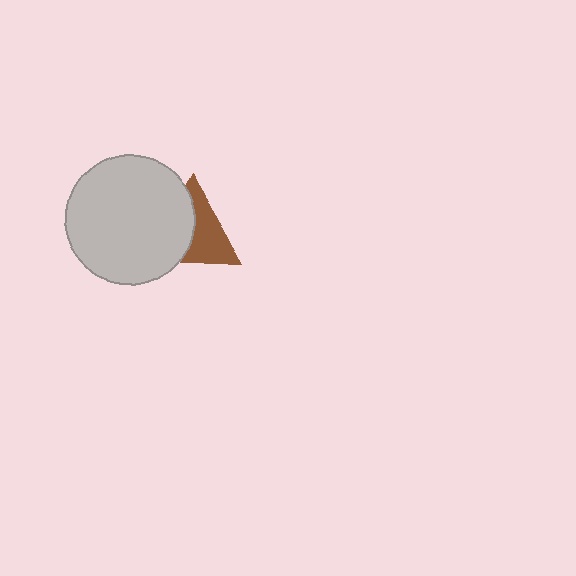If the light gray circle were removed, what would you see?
You would see the complete brown triangle.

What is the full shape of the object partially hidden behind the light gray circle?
The partially hidden object is a brown triangle.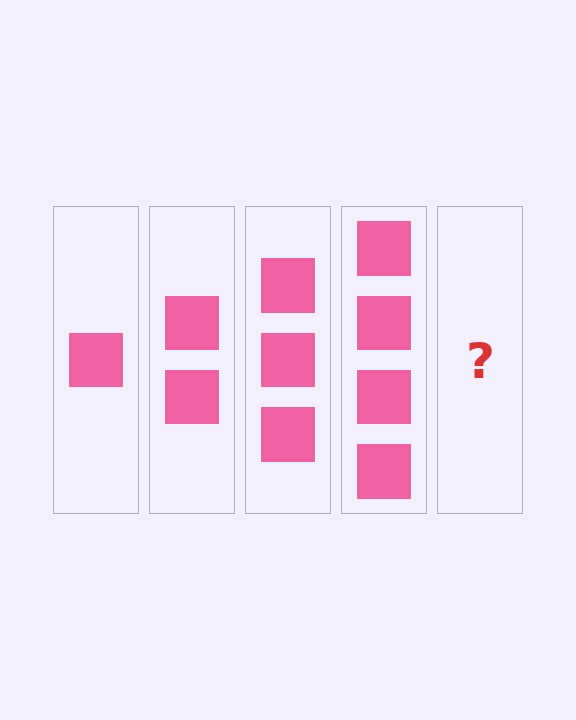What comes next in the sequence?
The next element should be 5 squares.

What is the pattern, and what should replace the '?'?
The pattern is that each step adds one more square. The '?' should be 5 squares.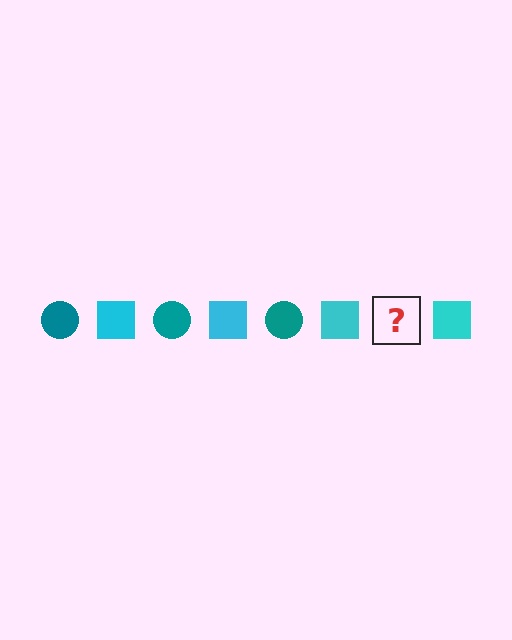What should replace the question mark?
The question mark should be replaced with a teal circle.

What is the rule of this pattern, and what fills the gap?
The rule is that the pattern alternates between teal circle and cyan square. The gap should be filled with a teal circle.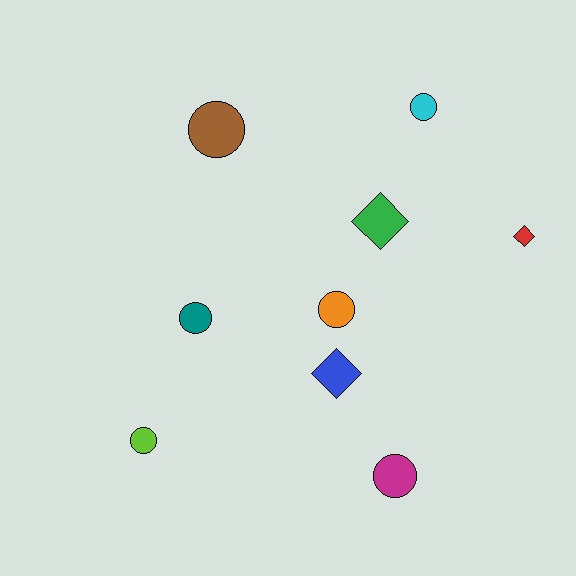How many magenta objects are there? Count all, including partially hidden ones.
There is 1 magenta object.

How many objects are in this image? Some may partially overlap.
There are 9 objects.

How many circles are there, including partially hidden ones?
There are 6 circles.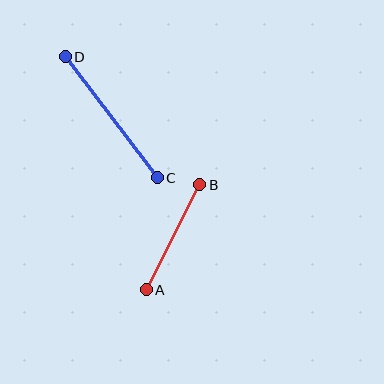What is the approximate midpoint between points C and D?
The midpoint is at approximately (111, 117) pixels.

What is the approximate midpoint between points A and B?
The midpoint is at approximately (173, 237) pixels.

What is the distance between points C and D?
The distance is approximately 152 pixels.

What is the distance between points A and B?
The distance is approximately 118 pixels.